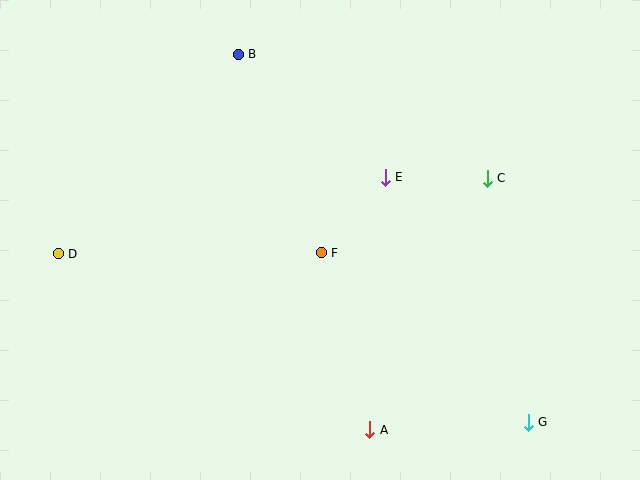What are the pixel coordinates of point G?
Point G is at (528, 422).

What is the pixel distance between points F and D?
The distance between F and D is 263 pixels.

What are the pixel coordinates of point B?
Point B is at (238, 54).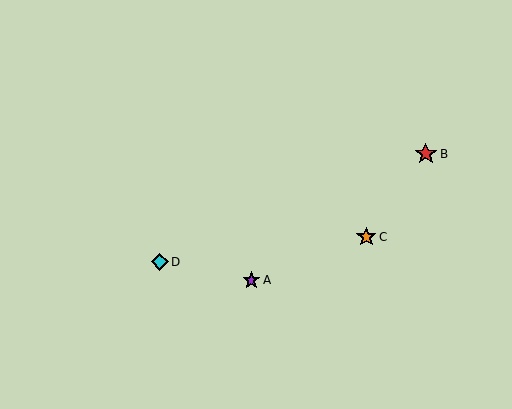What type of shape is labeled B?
Shape B is a red star.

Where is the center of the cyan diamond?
The center of the cyan diamond is at (160, 262).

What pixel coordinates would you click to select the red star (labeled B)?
Click at (426, 154) to select the red star B.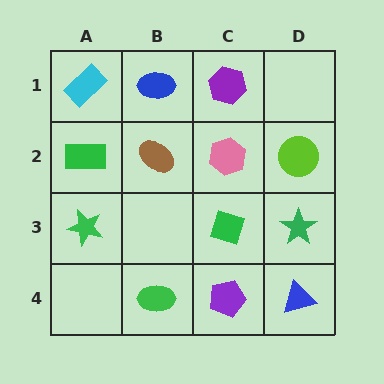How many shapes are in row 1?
3 shapes.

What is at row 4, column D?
A blue triangle.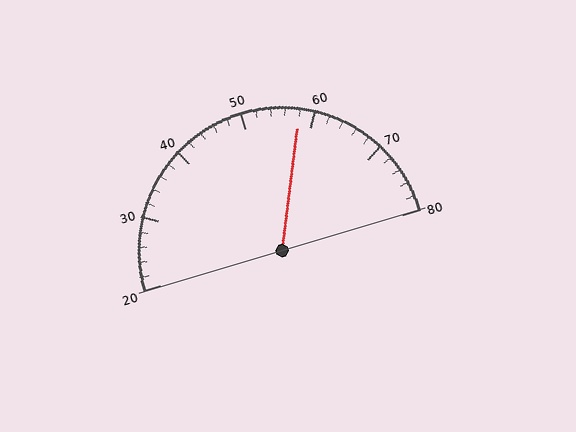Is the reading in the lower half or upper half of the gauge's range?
The reading is in the upper half of the range (20 to 80).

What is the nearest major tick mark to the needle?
The nearest major tick mark is 60.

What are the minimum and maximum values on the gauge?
The gauge ranges from 20 to 80.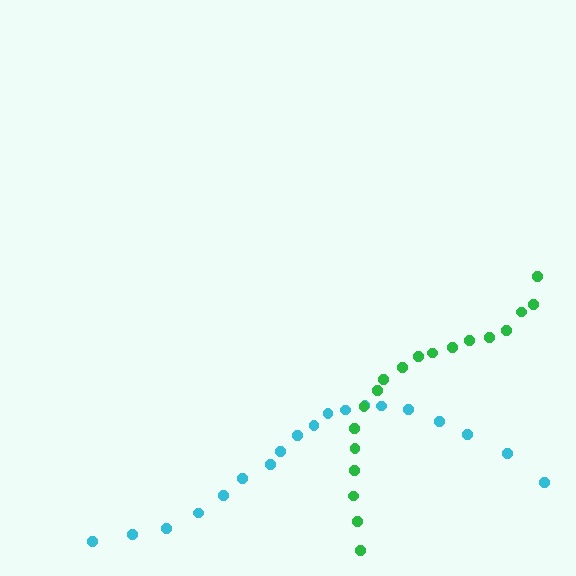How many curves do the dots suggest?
There are 2 distinct paths.